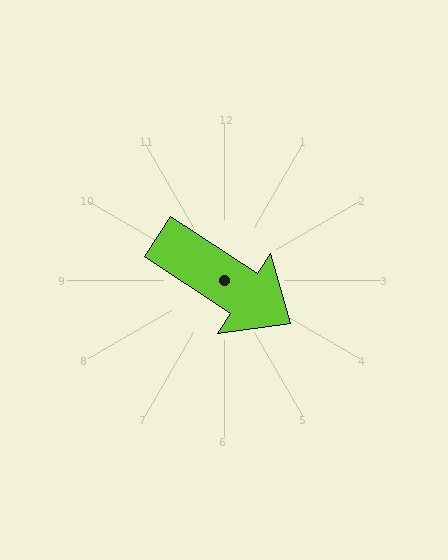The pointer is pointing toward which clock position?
Roughly 4 o'clock.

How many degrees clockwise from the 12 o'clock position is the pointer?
Approximately 123 degrees.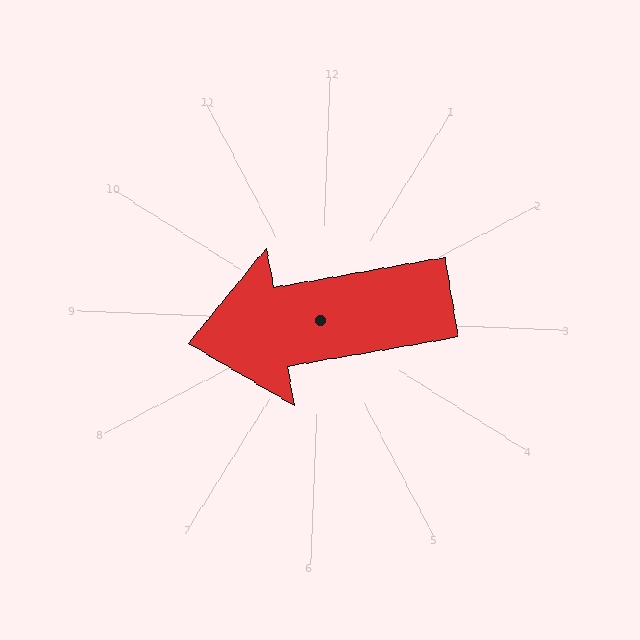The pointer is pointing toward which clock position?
Roughly 9 o'clock.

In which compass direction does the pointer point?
West.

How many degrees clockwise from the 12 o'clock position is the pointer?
Approximately 258 degrees.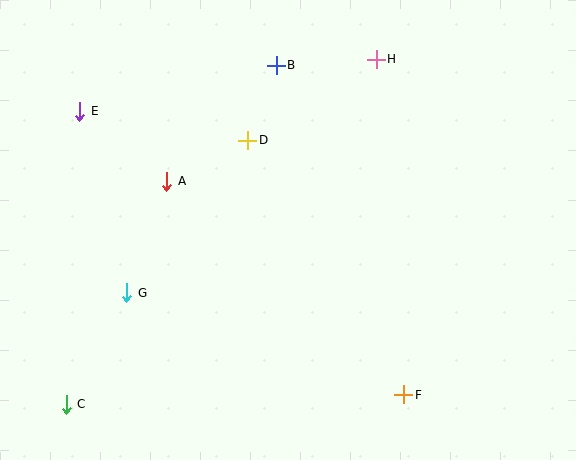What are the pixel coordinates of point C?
Point C is at (66, 404).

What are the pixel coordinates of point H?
Point H is at (376, 59).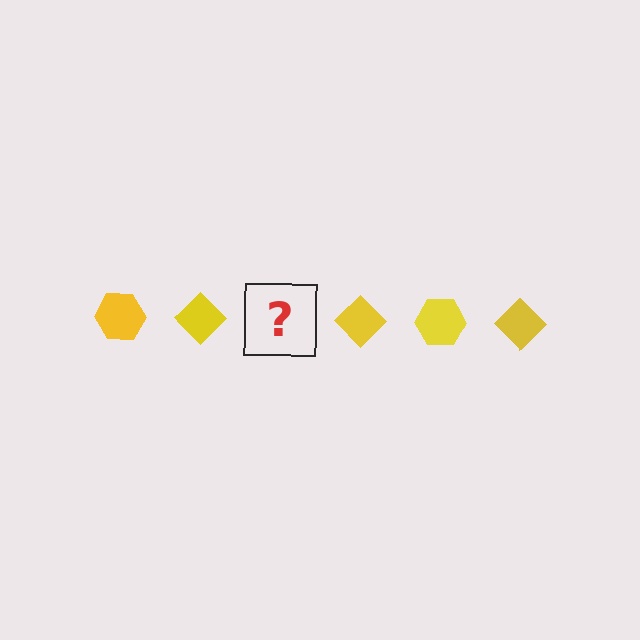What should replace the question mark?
The question mark should be replaced with a yellow hexagon.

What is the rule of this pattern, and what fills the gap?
The rule is that the pattern cycles through hexagon, diamond shapes in yellow. The gap should be filled with a yellow hexagon.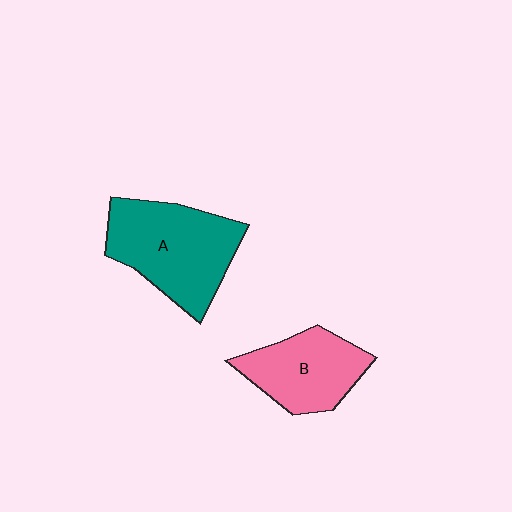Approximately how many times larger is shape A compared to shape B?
Approximately 1.4 times.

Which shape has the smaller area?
Shape B (pink).